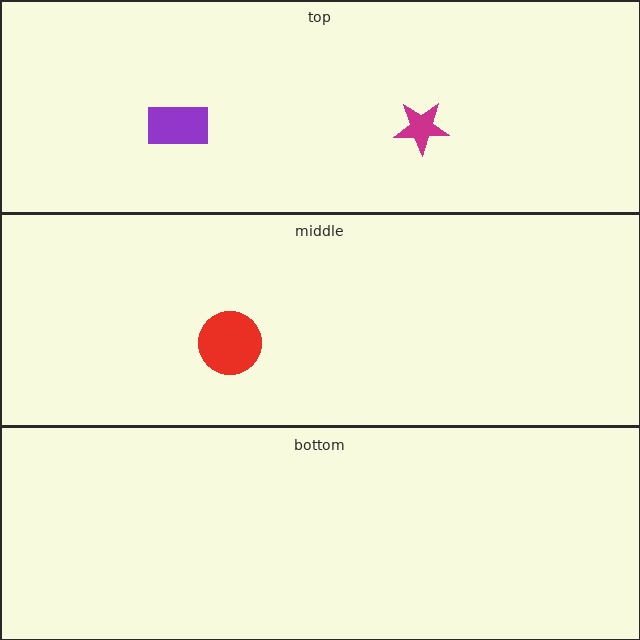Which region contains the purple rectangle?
The top region.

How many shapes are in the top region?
2.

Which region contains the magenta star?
The top region.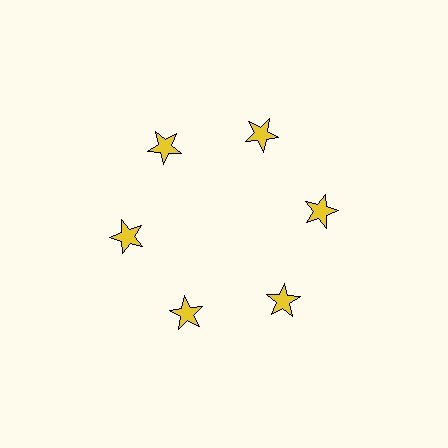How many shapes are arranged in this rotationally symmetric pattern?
There are 6 shapes, arranged in 6 groups of 1.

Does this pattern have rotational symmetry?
Yes, this pattern has 6-fold rotational symmetry. It looks the same after rotating 60 degrees around the center.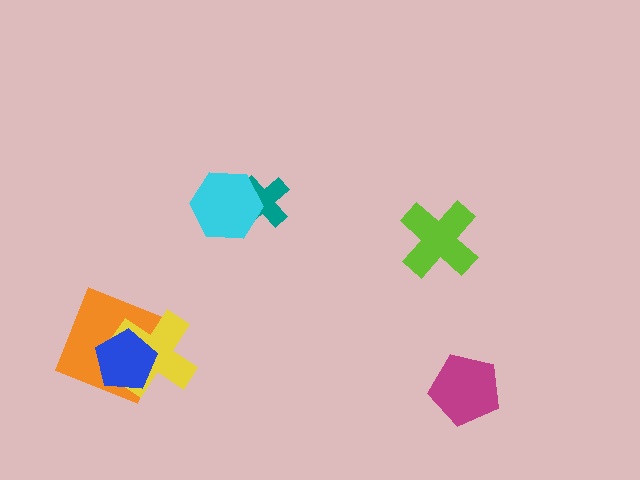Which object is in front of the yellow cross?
The blue pentagon is in front of the yellow cross.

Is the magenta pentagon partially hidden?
No, no other shape covers it.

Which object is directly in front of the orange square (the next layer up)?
The yellow cross is directly in front of the orange square.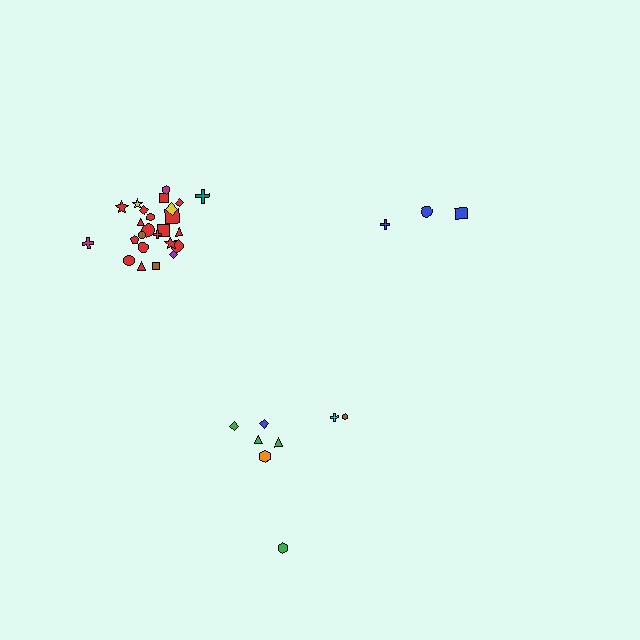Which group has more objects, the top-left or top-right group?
The top-left group.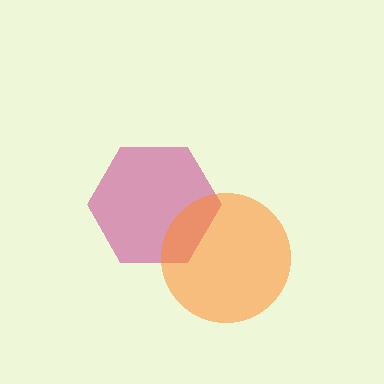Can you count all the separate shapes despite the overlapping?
Yes, there are 2 separate shapes.